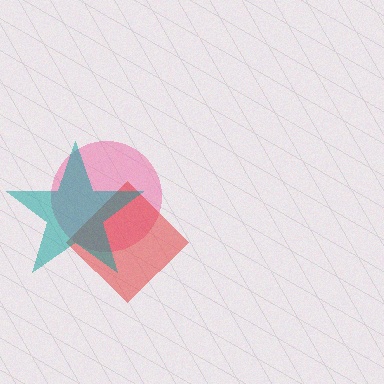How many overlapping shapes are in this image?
There are 3 overlapping shapes in the image.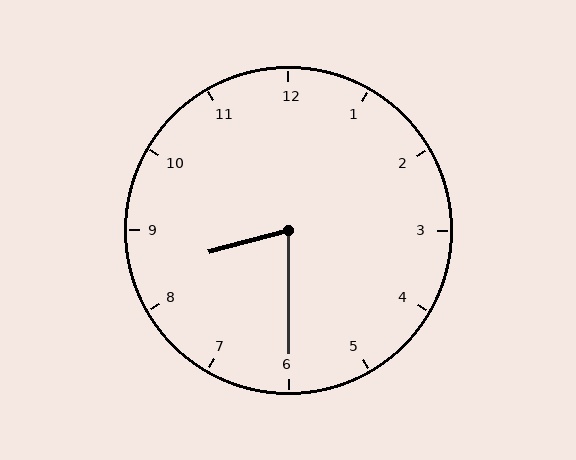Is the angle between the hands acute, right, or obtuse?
It is acute.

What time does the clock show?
8:30.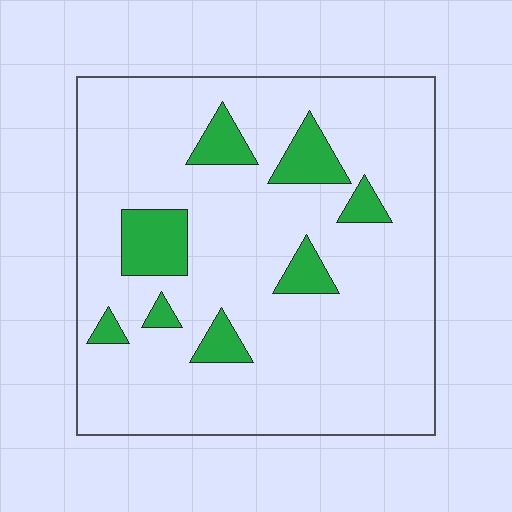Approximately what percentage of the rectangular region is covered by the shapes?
Approximately 15%.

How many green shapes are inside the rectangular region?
8.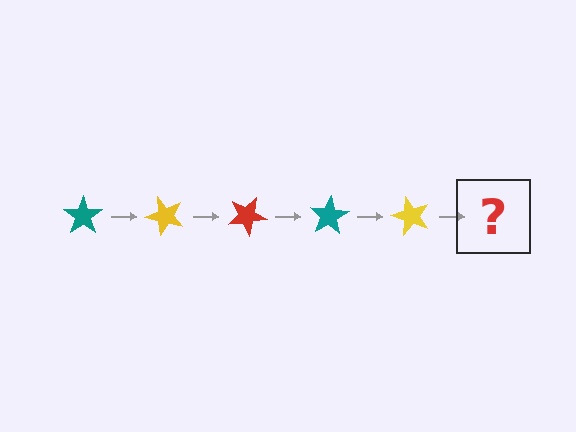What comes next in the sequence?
The next element should be a red star, rotated 250 degrees from the start.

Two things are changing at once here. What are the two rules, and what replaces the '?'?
The two rules are that it rotates 50 degrees each step and the color cycles through teal, yellow, and red. The '?' should be a red star, rotated 250 degrees from the start.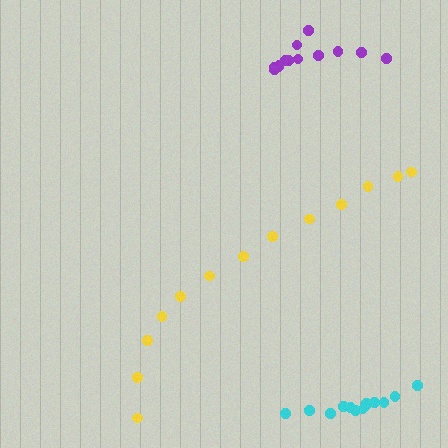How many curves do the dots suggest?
There are 3 distinct paths.